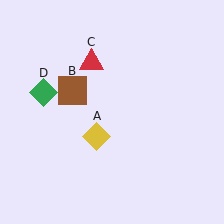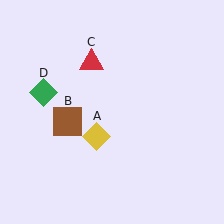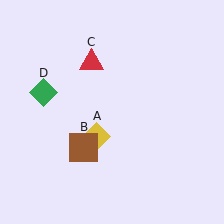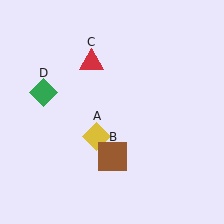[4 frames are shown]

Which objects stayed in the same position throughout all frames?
Yellow diamond (object A) and red triangle (object C) and green diamond (object D) remained stationary.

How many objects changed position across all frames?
1 object changed position: brown square (object B).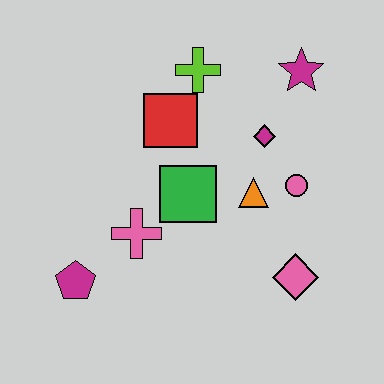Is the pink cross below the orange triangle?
Yes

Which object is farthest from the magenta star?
The magenta pentagon is farthest from the magenta star.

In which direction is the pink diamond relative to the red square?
The pink diamond is below the red square.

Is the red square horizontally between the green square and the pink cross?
Yes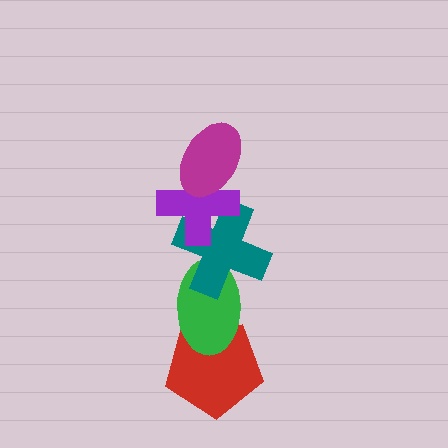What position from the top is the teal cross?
The teal cross is 3rd from the top.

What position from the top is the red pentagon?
The red pentagon is 5th from the top.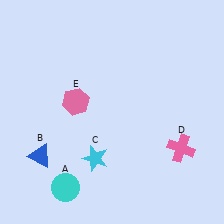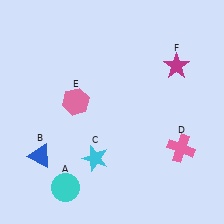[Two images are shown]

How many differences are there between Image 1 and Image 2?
There is 1 difference between the two images.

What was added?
A magenta star (F) was added in Image 2.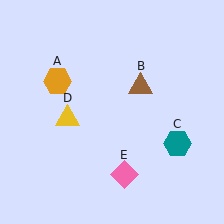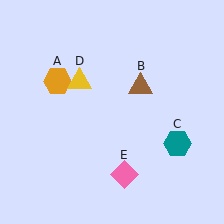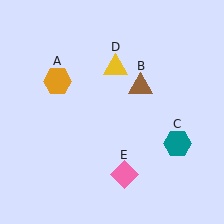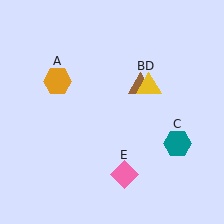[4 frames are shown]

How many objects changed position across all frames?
1 object changed position: yellow triangle (object D).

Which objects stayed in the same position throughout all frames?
Orange hexagon (object A) and brown triangle (object B) and teal hexagon (object C) and pink diamond (object E) remained stationary.